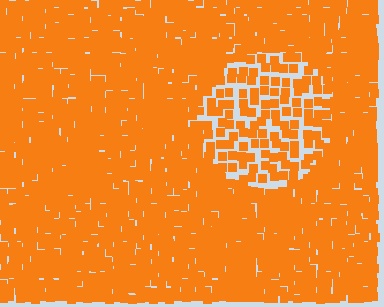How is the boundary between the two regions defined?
The boundary is defined by a change in element density (approximately 2.0x ratio). All elements are the same color, size, and shape.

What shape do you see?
I see a circle.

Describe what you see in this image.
The image contains small orange elements arranged at two different densities. A circle-shaped region is visible where the elements are less densely packed than the surrounding area.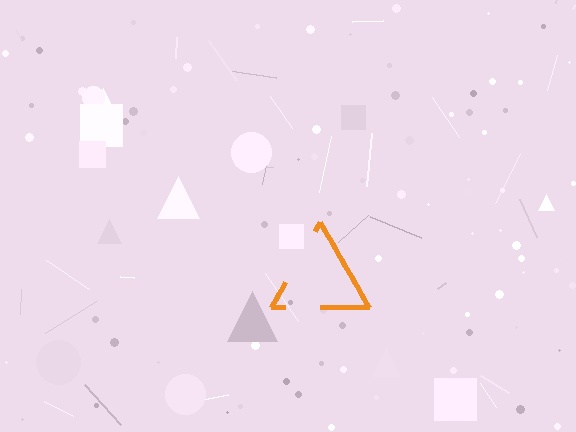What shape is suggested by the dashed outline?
The dashed outline suggests a triangle.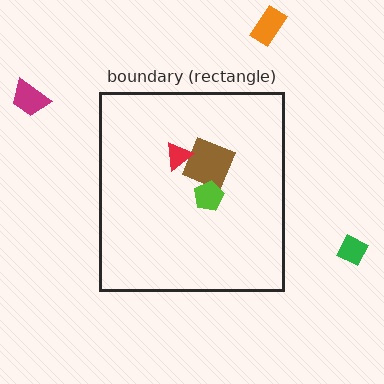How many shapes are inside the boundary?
3 inside, 3 outside.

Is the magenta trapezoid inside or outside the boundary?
Outside.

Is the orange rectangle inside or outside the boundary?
Outside.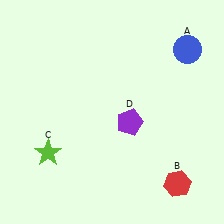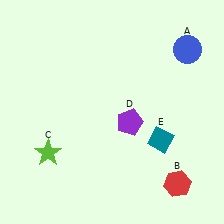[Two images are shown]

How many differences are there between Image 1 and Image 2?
There is 1 difference between the two images.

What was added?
A teal diamond (E) was added in Image 2.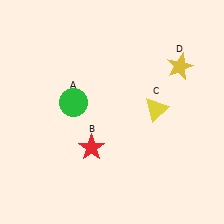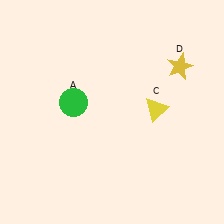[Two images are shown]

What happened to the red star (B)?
The red star (B) was removed in Image 2. It was in the bottom-left area of Image 1.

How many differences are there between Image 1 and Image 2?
There is 1 difference between the two images.